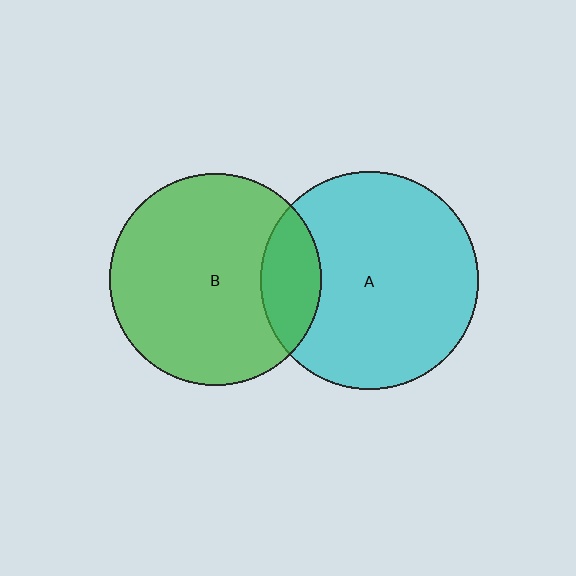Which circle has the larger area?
Circle A (cyan).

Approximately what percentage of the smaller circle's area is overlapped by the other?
Approximately 20%.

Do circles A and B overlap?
Yes.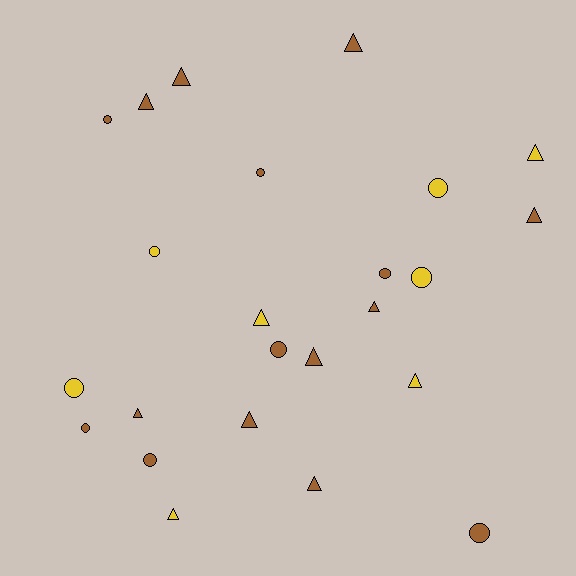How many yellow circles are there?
There are 4 yellow circles.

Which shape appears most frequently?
Triangle, with 13 objects.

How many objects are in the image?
There are 24 objects.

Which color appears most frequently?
Brown, with 16 objects.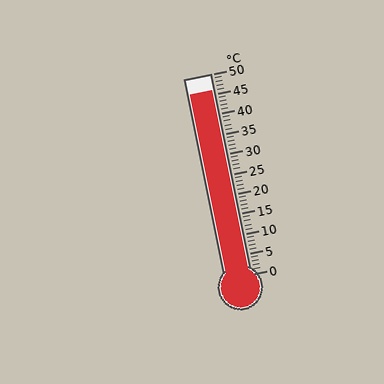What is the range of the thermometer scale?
The thermometer scale ranges from 0°C to 50°C.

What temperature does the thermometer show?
The thermometer shows approximately 46°C.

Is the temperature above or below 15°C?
The temperature is above 15°C.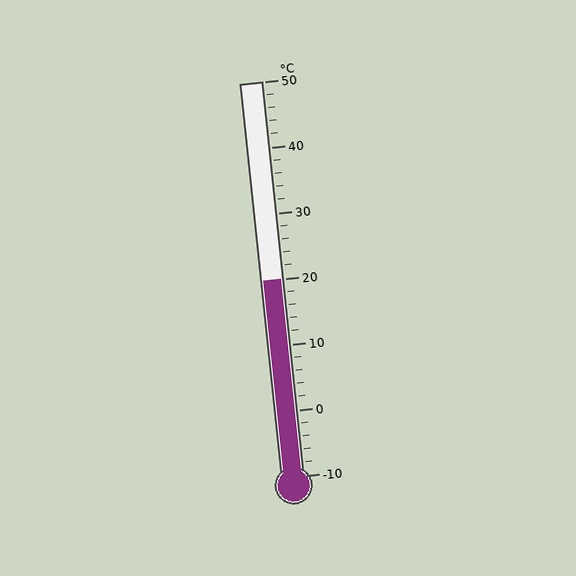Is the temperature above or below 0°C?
The temperature is above 0°C.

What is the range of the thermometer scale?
The thermometer scale ranges from -10°C to 50°C.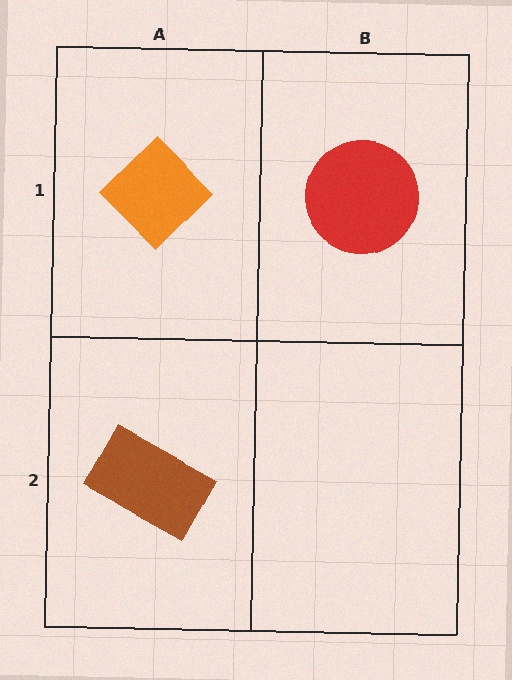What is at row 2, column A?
A brown rectangle.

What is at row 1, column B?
A red circle.